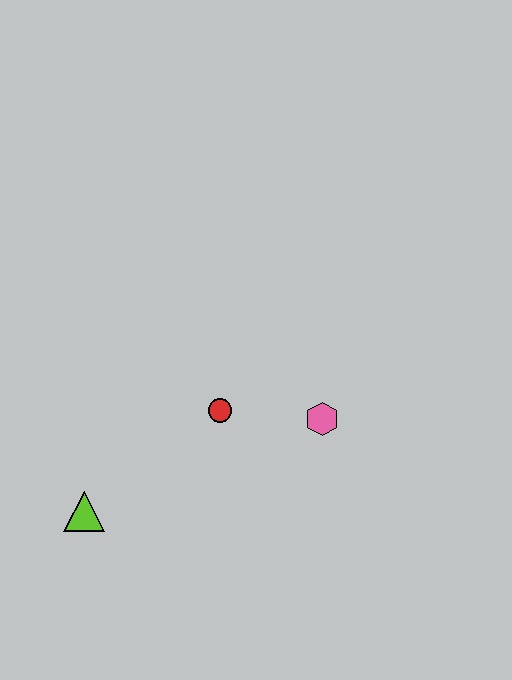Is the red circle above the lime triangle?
Yes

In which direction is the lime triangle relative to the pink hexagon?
The lime triangle is to the left of the pink hexagon.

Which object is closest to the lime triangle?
The red circle is closest to the lime triangle.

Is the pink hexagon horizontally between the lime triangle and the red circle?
No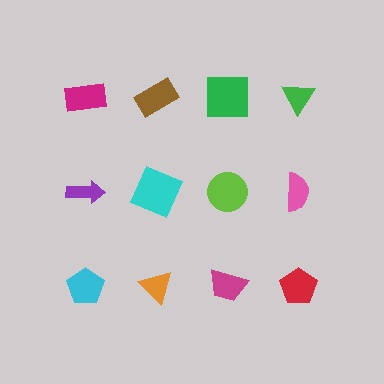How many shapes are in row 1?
4 shapes.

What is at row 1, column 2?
A brown rectangle.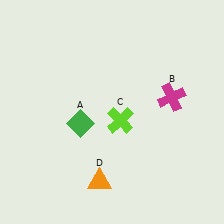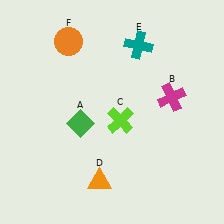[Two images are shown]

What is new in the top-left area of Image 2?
An orange circle (F) was added in the top-left area of Image 2.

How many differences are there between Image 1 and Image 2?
There are 2 differences between the two images.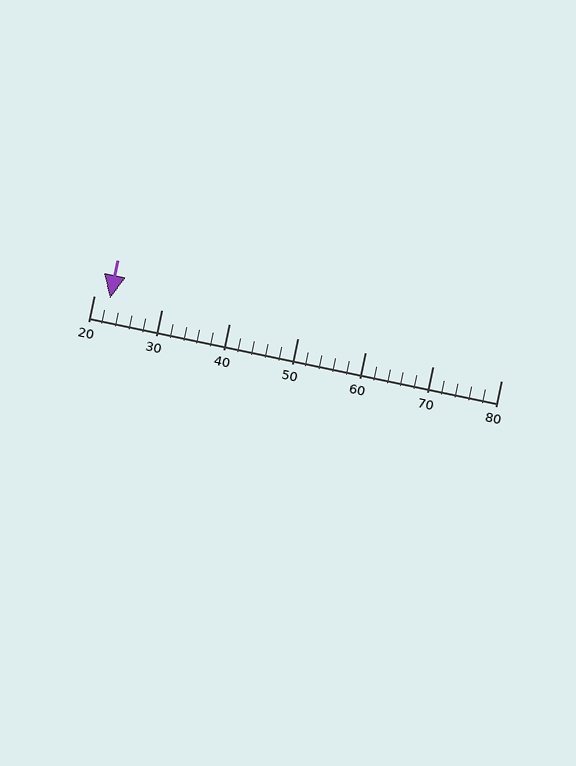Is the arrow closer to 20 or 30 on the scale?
The arrow is closer to 20.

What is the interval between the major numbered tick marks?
The major tick marks are spaced 10 units apart.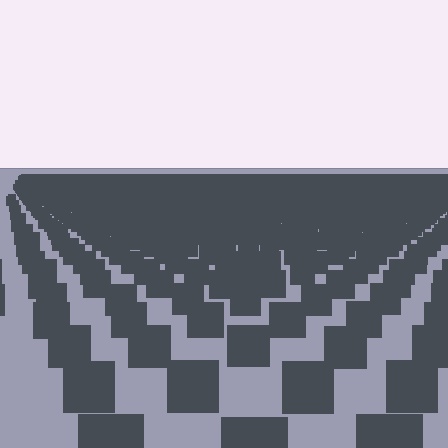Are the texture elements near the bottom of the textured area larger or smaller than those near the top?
Larger. Near the bottom, elements are closer to the viewer and appear at a bigger on-screen size.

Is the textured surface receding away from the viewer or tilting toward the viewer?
The surface is receding away from the viewer. Texture elements get smaller and denser toward the top.